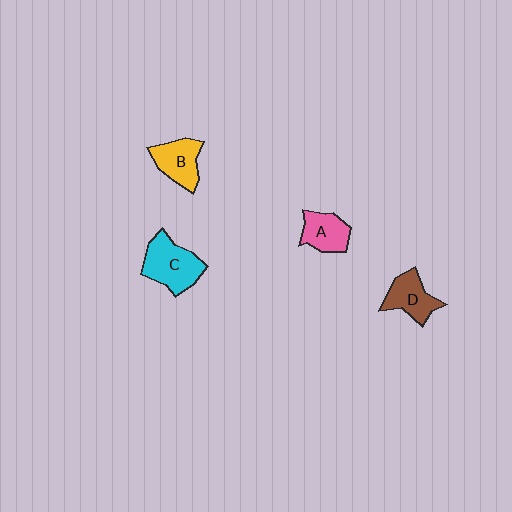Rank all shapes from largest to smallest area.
From largest to smallest: C (cyan), B (yellow), D (brown), A (pink).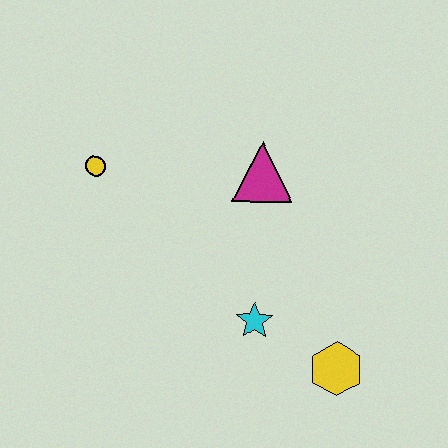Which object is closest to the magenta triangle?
The cyan star is closest to the magenta triangle.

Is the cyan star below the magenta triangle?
Yes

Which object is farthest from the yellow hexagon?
The yellow circle is farthest from the yellow hexagon.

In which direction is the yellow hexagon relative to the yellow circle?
The yellow hexagon is to the right of the yellow circle.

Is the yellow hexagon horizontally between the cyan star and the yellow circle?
No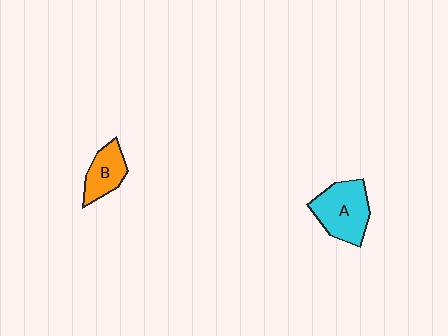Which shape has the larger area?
Shape A (cyan).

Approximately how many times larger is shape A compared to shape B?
Approximately 1.6 times.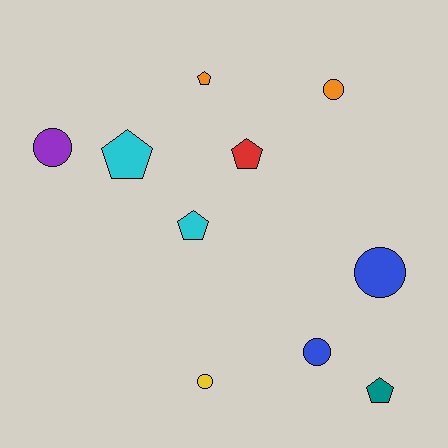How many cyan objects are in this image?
There are 2 cyan objects.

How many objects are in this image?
There are 10 objects.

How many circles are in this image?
There are 5 circles.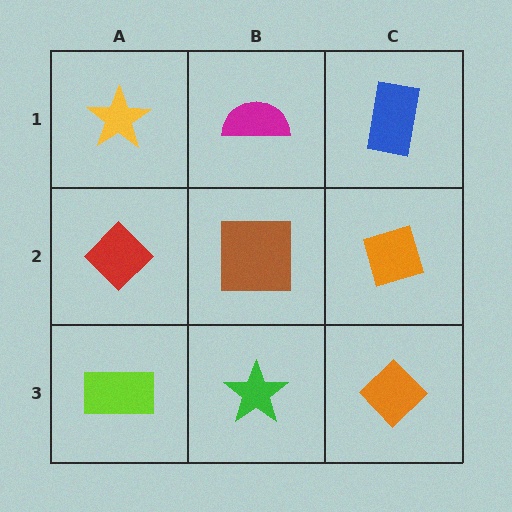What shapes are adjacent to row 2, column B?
A magenta semicircle (row 1, column B), a green star (row 3, column B), a red diamond (row 2, column A), an orange diamond (row 2, column C).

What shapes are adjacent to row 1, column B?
A brown square (row 2, column B), a yellow star (row 1, column A), a blue rectangle (row 1, column C).